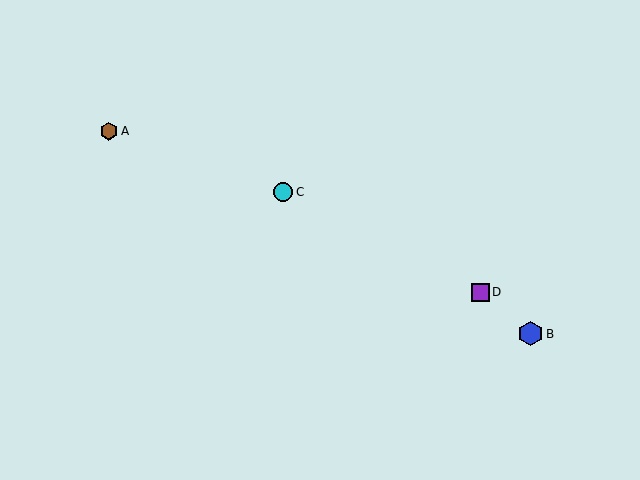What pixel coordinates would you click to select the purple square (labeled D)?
Click at (480, 292) to select the purple square D.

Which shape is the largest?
The blue hexagon (labeled B) is the largest.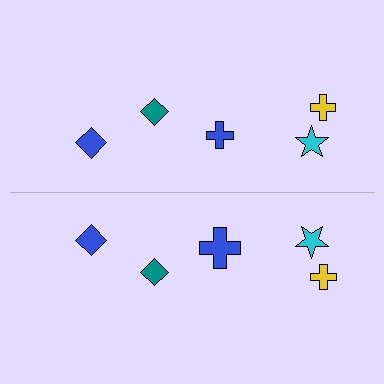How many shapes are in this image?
There are 10 shapes in this image.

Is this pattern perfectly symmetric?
No, the pattern is not perfectly symmetric. The blue cross on the bottom side has a different size than its mirror counterpart.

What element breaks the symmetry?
The blue cross on the bottom side has a different size than its mirror counterpart.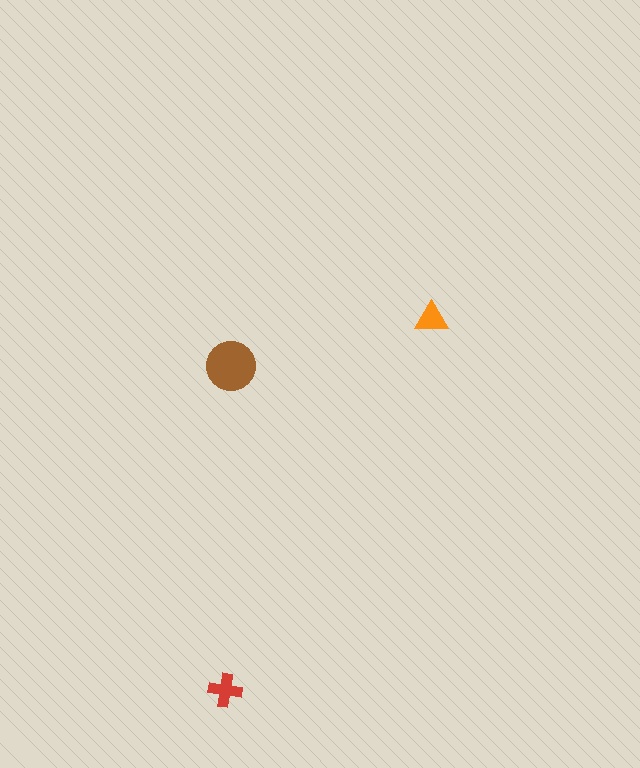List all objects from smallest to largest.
The orange triangle, the red cross, the brown circle.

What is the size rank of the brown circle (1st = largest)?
1st.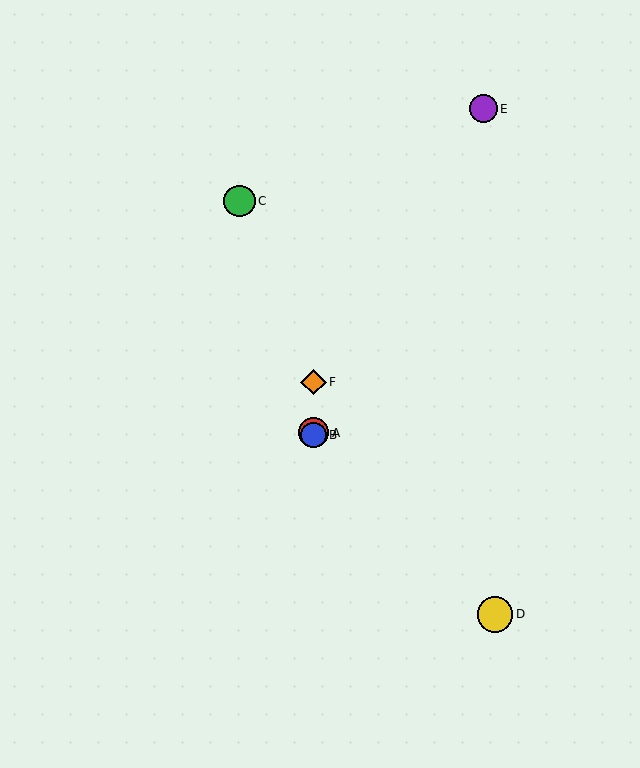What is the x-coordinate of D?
Object D is at x≈495.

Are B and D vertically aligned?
No, B is at x≈314 and D is at x≈495.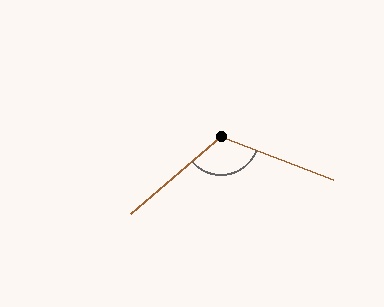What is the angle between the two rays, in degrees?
Approximately 118 degrees.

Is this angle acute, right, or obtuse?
It is obtuse.